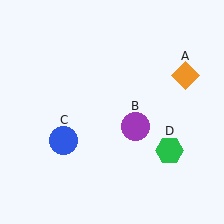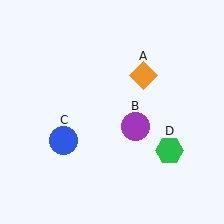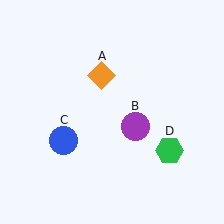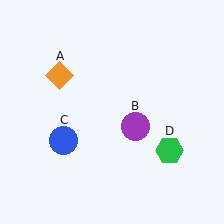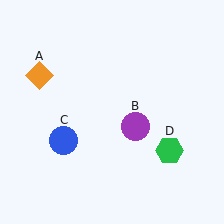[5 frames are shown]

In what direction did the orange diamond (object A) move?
The orange diamond (object A) moved left.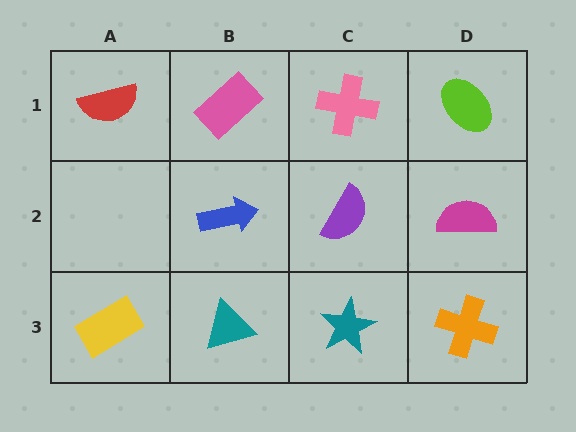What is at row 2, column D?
A magenta semicircle.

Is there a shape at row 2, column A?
No, that cell is empty.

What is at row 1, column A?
A red semicircle.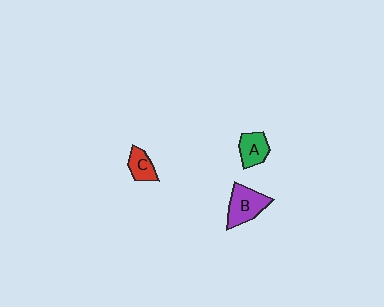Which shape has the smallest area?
Shape C (red).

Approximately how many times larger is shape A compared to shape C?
Approximately 1.2 times.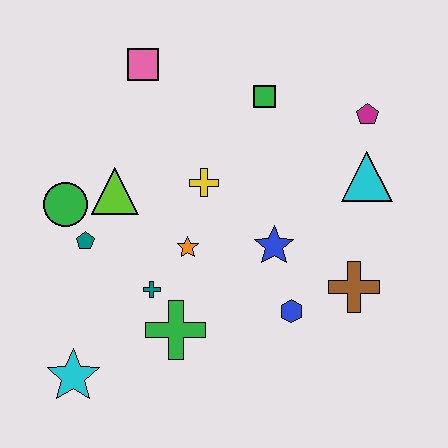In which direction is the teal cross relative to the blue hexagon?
The teal cross is to the left of the blue hexagon.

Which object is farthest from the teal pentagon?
The magenta pentagon is farthest from the teal pentagon.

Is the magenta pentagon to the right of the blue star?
Yes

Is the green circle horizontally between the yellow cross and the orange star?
No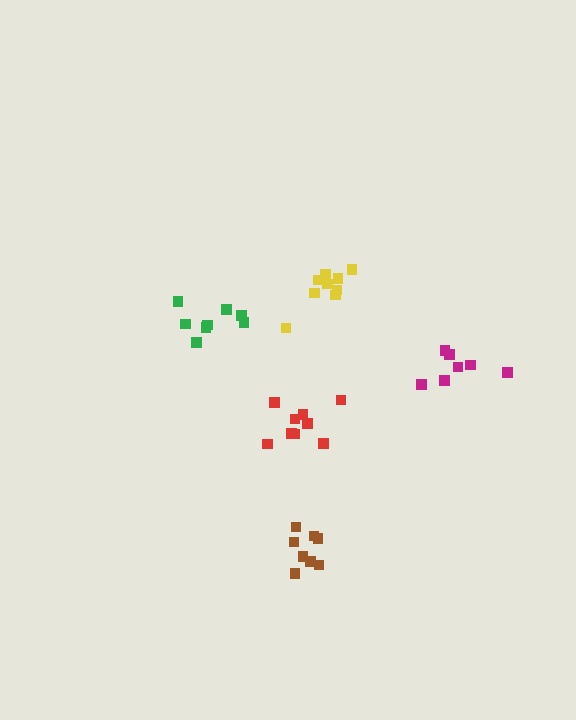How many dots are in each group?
Group 1: 8 dots, Group 2: 9 dots, Group 3: 7 dots, Group 4: 8 dots, Group 5: 9 dots (41 total).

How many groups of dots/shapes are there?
There are 5 groups.